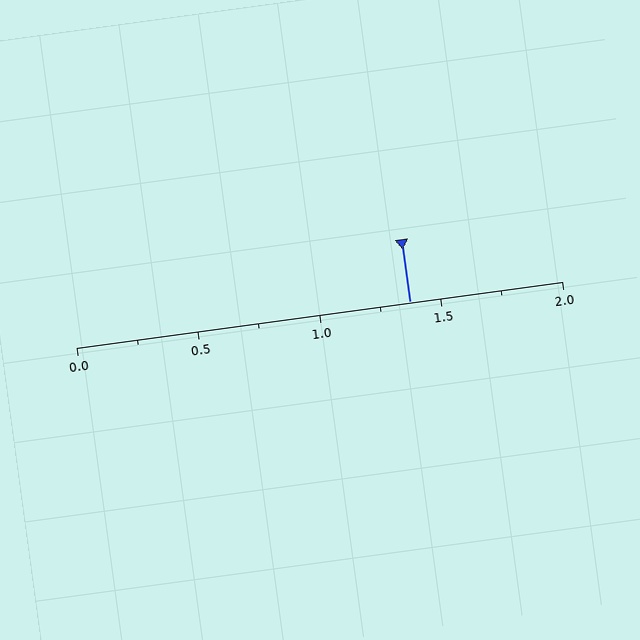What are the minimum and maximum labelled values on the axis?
The axis runs from 0.0 to 2.0.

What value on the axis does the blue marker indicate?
The marker indicates approximately 1.38.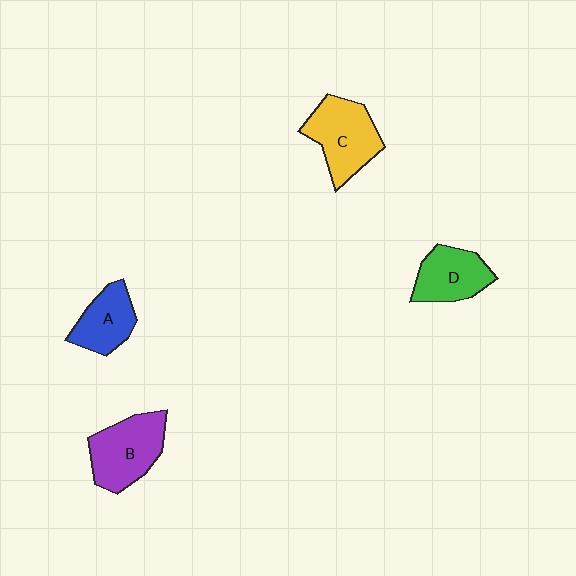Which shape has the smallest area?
Shape A (blue).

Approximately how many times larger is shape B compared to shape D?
Approximately 1.3 times.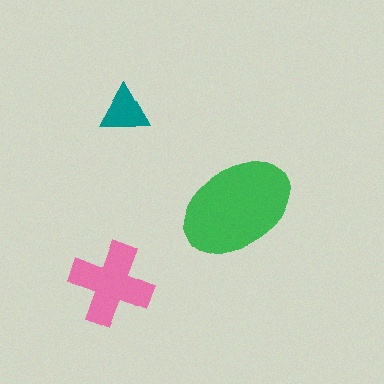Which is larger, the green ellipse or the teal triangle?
The green ellipse.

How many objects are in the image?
There are 3 objects in the image.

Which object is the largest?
The green ellipse.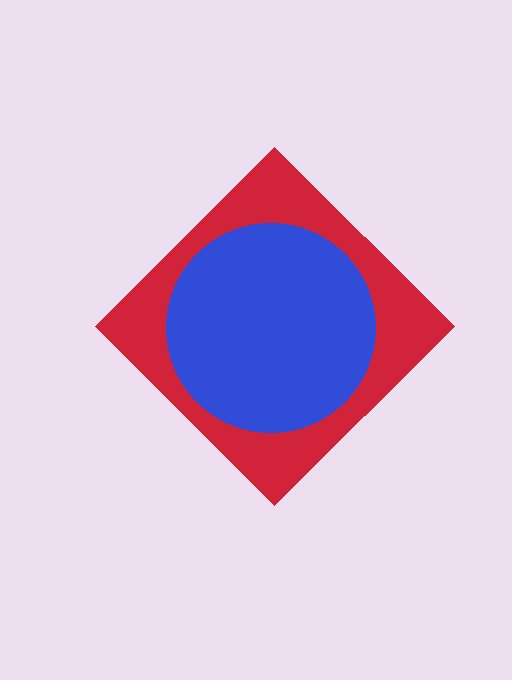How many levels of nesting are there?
2.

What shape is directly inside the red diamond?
The blue circle.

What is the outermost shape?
The red diamond.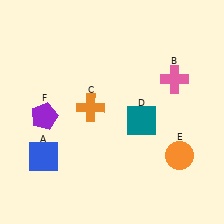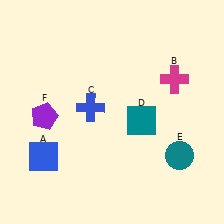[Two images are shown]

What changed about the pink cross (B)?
In Image 1, B is pink. In Image 2, it changed to magenta.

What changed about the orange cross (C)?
In Image 1, C is orange. In Image 2, it changed to blue.